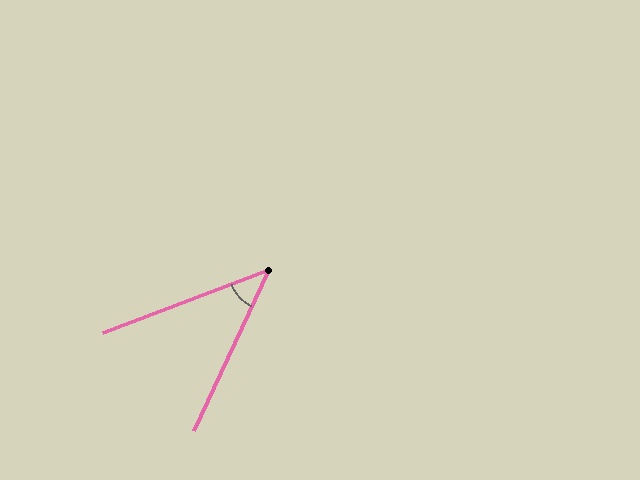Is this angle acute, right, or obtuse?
It is acute.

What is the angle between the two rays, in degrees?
Approximately 44 degrees.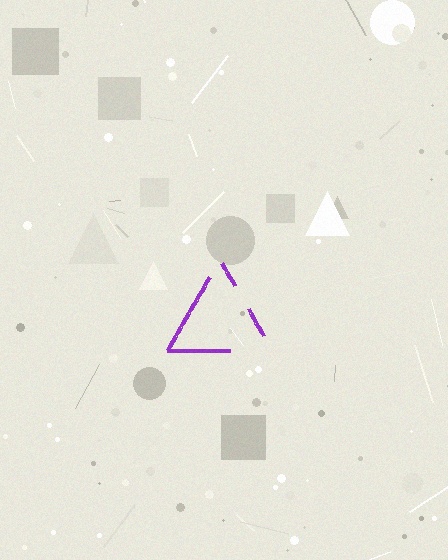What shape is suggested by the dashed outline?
The dashed outline suggests a triangle.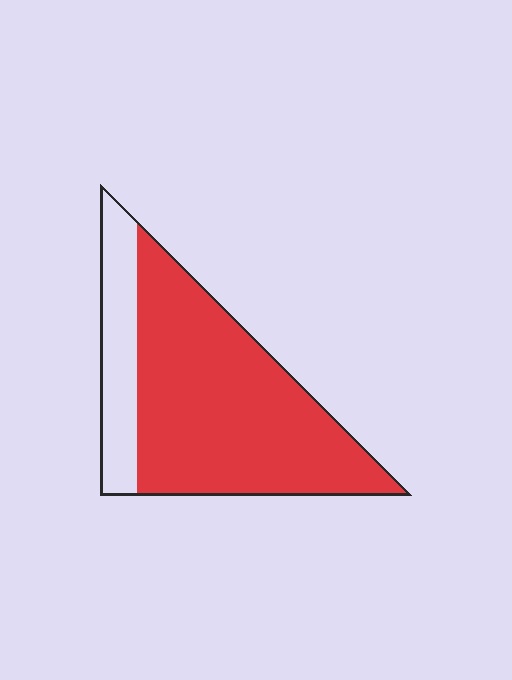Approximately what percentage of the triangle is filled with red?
Approximately 80%.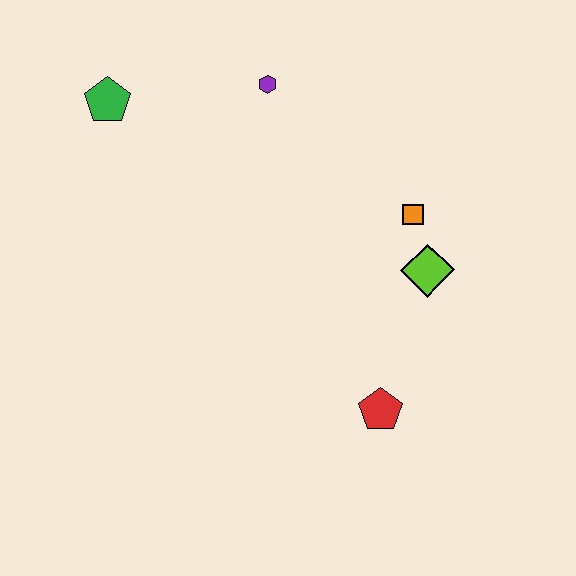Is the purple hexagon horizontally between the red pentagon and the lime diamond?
No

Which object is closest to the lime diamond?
The orange square is closest to the lime diamond.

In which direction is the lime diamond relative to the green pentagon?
The lime diamond is to the right of the green pentagon.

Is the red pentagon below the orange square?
Yes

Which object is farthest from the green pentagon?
The red pentagon is farthest from the green pentagon.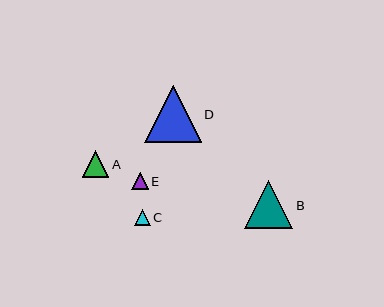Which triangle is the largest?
Triangle D is the largest with a size of approximately 57 pixels.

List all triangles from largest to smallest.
From largest to smallest: D, B, A, E, C.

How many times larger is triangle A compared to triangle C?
Triangle A is approximately 1.7 times the size of triangle C.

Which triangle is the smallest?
Triangle C is the smallest with a size of approximately 16 pixels.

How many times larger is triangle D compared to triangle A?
Triangle D is approximately 2.1 times the size of triangle A.